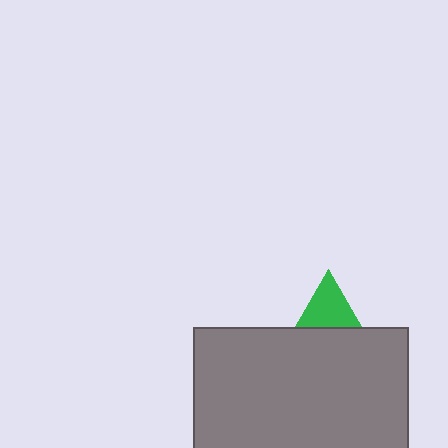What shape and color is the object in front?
The object in front is a gray rectangle.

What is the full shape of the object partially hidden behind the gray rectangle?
The partially hidden object is a green triangle.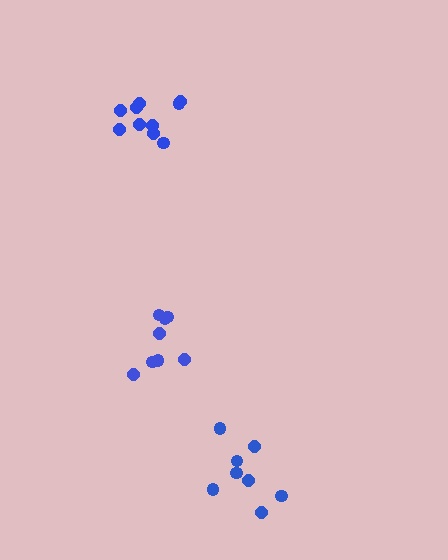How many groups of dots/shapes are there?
There are 3 groups.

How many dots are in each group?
Group 1: 8 dots, Group 2: 8 dots, Group 3: 10 dots (26 total).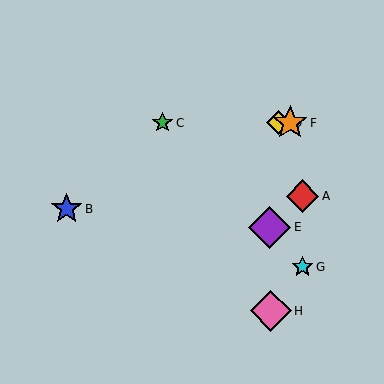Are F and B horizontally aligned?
No, F is at y≈123 and B is at y≈209.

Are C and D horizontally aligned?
Yes, both are at y≈123.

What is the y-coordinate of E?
Object E is at y≈227.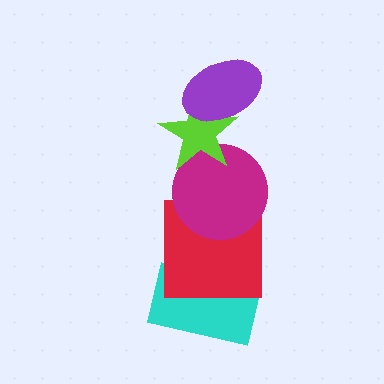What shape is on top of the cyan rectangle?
The red square is on top of the cyan rectangle.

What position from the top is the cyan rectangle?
The cyan rectangle is 5th from the top.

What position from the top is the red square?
The red square is 4th from the top.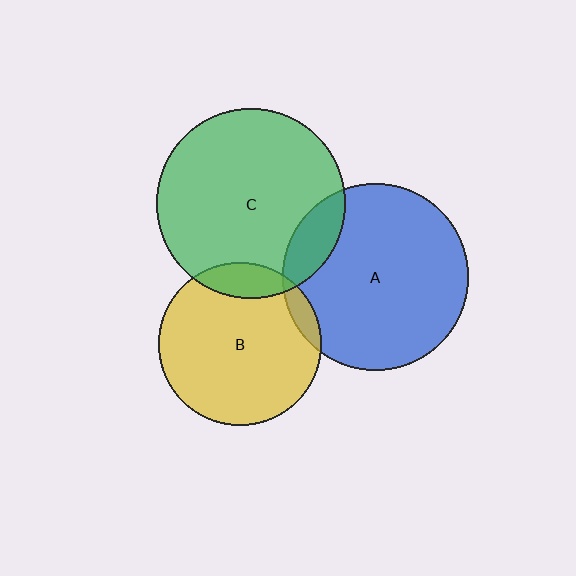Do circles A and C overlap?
Yes.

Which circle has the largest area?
Circle C (green).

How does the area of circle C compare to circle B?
Approximately 1.4 times.